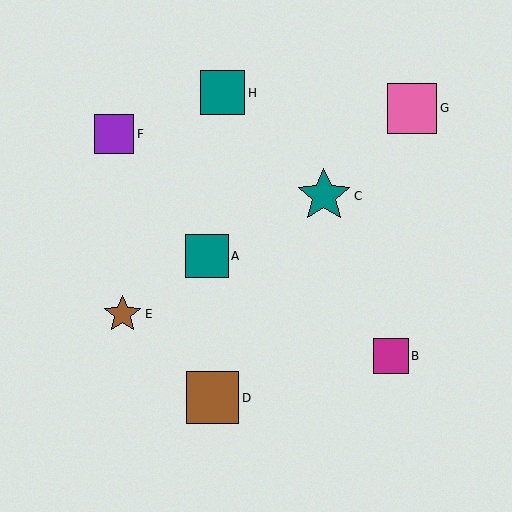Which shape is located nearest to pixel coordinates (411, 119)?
The pink square (labeled G) at (412, 108) is nearest to that location.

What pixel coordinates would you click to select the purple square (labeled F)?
Click at (114, 134) to select the purple square F.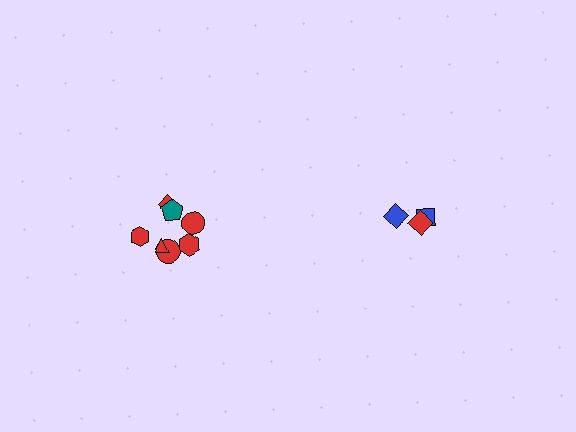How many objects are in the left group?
There are 7 objects.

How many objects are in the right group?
There are 3 objects.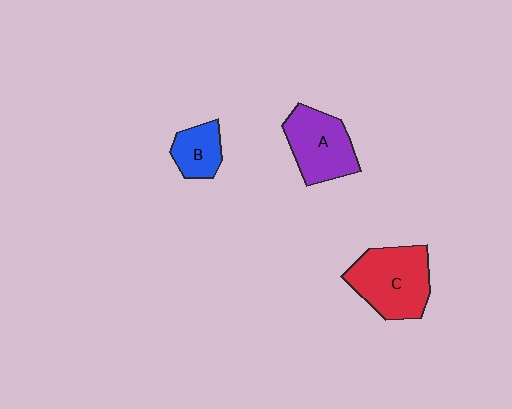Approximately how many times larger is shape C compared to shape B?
Approximately 2.1 times.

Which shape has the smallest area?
Shape B (blue).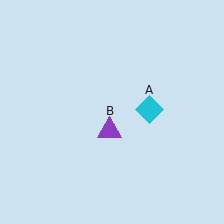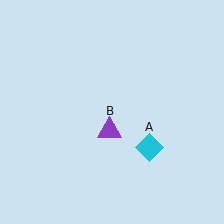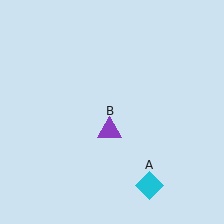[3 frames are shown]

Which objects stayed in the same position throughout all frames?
Purple triangle (object B) remained stationary.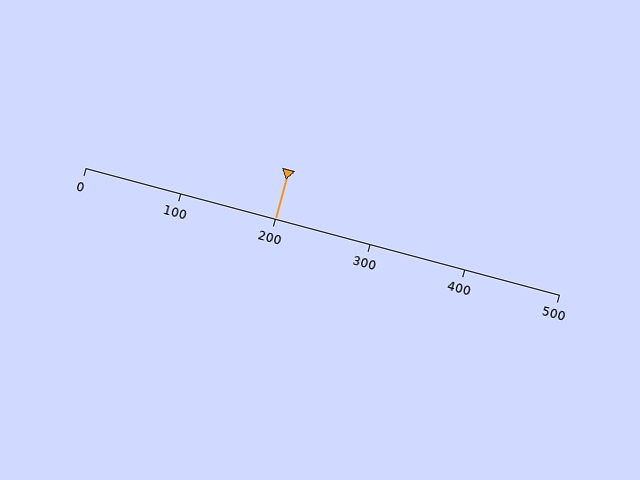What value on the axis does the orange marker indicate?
The marker indicates approximately 200.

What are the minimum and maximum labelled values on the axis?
The axis runs from 0 to 500.